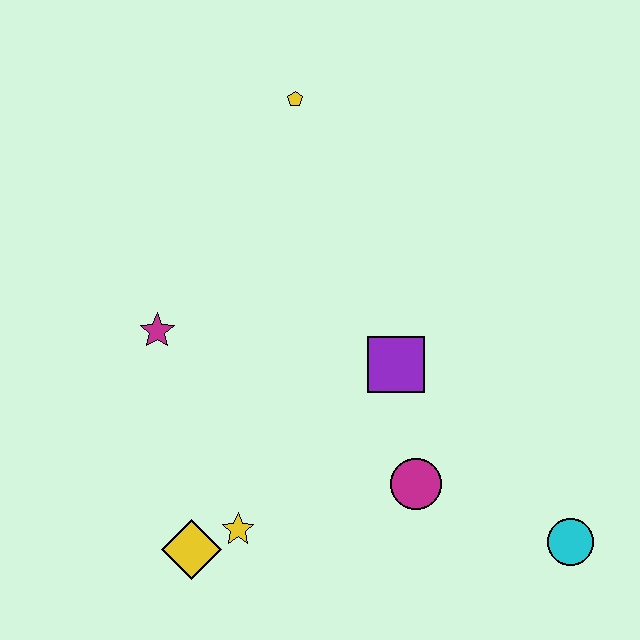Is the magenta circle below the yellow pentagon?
Yes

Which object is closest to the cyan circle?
The magenta circle is closest to the cyan circle.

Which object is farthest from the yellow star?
The yellow pentagon is farthest from the yellow star.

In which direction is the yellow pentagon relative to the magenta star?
The yellow pentagon is above the magenta star.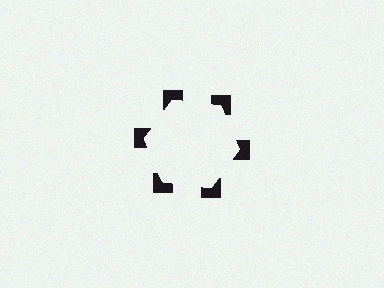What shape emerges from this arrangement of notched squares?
An illusory hexagon — its edges are inferred from the aligned wedge cuts in the notched squares, not physically drawn.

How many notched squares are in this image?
There are 6 — one at each vertex of the illusory hexagon.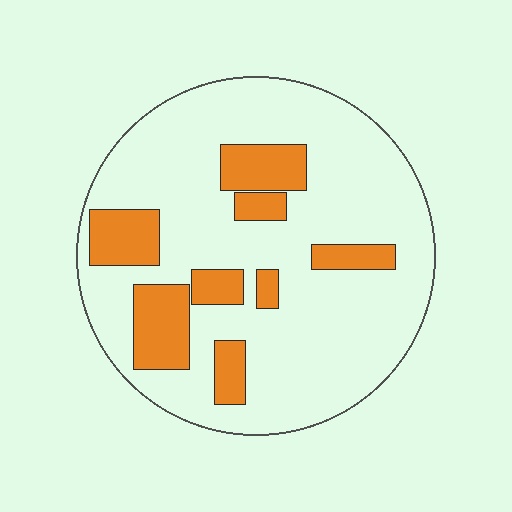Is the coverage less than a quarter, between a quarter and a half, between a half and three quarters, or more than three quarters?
Less than a quarter.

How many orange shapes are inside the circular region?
8.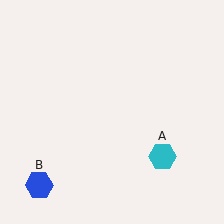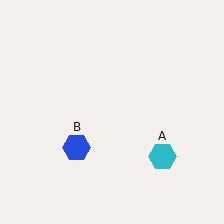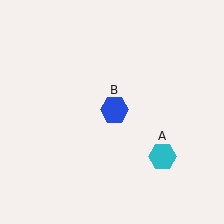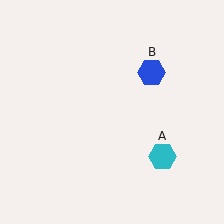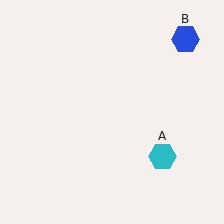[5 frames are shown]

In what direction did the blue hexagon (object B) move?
The blue hexagon (object B) moved up and to the right.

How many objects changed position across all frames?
1 object changed position: blue hexagon (object B).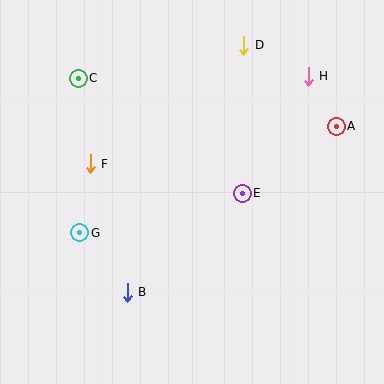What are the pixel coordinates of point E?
Point E is at (242, 193).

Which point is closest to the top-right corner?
Point H is closest to the top-right corner.